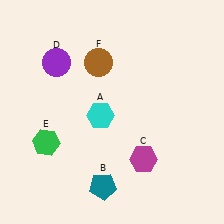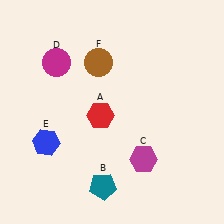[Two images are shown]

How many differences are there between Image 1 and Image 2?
There are 3 differences between the two images.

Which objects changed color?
A changed from cyan to red. D changed from purple to magenta. E changed from green to blue.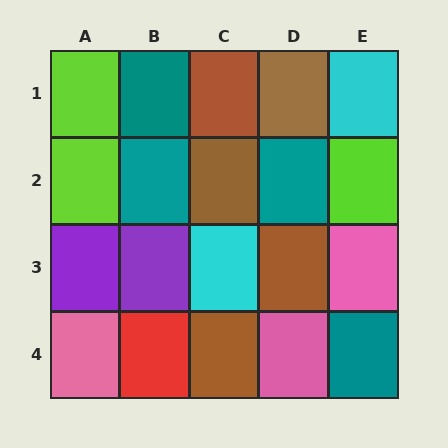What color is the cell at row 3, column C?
Cyan.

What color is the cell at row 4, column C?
Brown.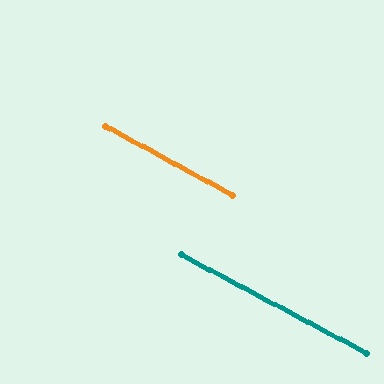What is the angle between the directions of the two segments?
Approximately 0 degrees.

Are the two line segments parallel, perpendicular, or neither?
Parallel — their directions differ by only 0.3°.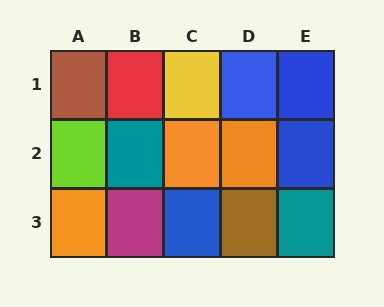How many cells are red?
1 cell is red.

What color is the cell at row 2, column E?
Blue.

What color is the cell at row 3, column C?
Blue.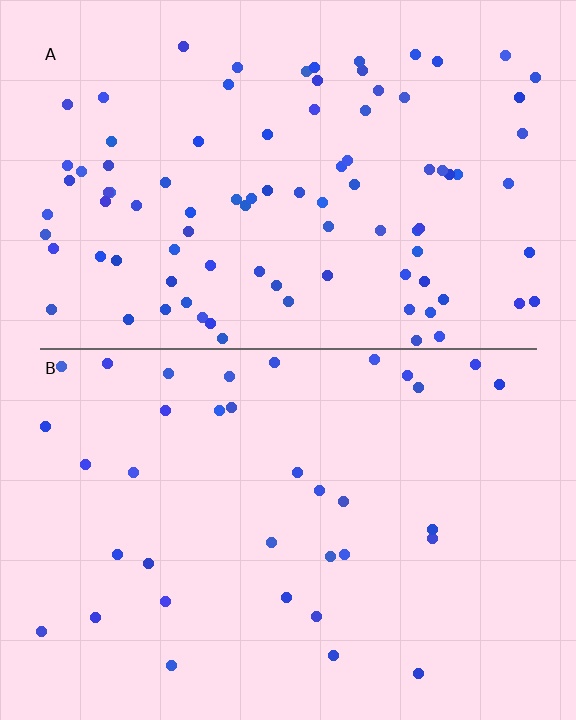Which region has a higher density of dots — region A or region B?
A (the top).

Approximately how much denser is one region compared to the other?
Approximately 2.6× — region A over region B.